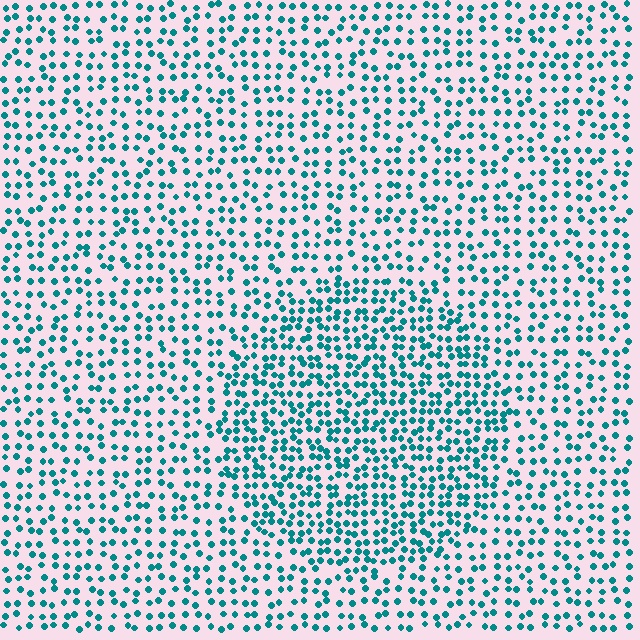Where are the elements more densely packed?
The elements are more densely packed inside the circle boundary.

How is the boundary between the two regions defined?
The boundary is defined by a change in element density (approximately 1.7x ratio). All elements are the same color, size, and shape.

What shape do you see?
I see a circle.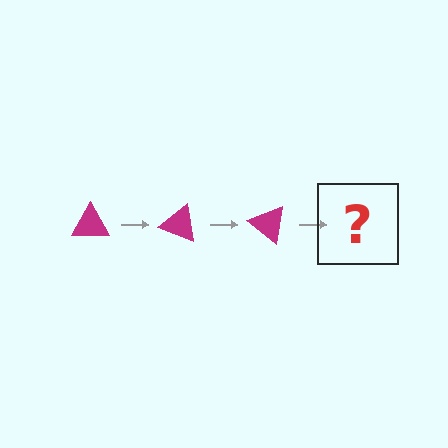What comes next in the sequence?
The next element should be a magenta triangle rotated 60 degrees.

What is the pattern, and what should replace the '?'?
The pattern is that the triangle rotates 20 degrees each step. The '?' should be a magenta triangle rotated 60 degrees.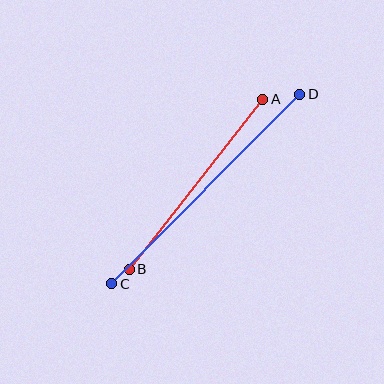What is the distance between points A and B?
The distance is approximately 216 pixels.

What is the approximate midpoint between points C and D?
The midpoint is at approximately (206, 189) pixels.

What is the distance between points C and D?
The distance is approximately 267 pixels.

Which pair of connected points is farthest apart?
Points C and D are farthest apart.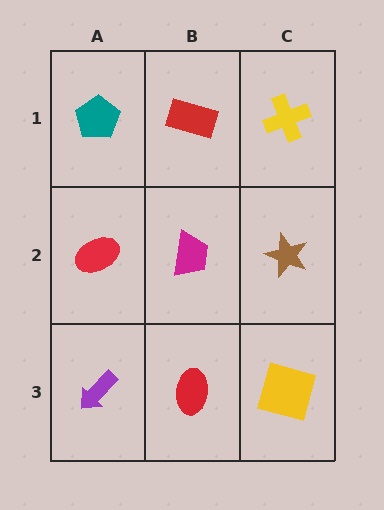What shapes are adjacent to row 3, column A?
A red ellipse (row 2, column A), a red ellipse (row 3, column B).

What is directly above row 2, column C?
A yellow cross.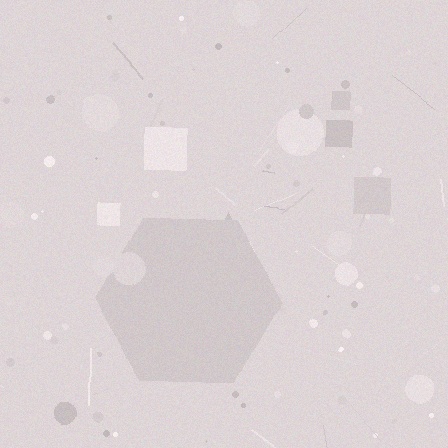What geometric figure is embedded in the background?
A hexagon is embedded in the background.